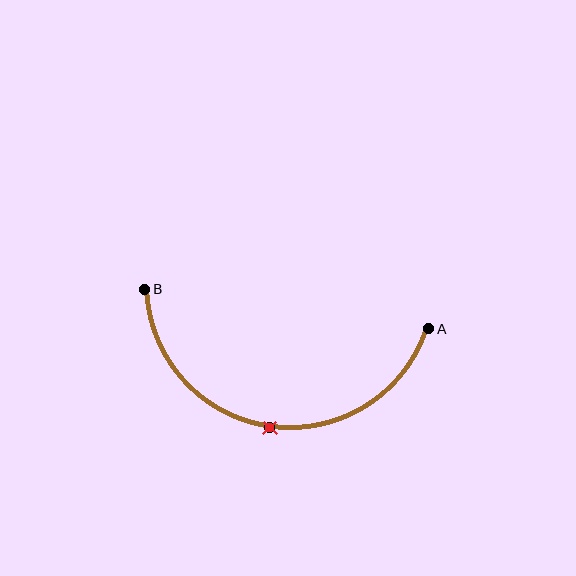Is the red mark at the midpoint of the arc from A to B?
Yes. The red mark lies on the arc at equal arc-length from both A and B — it is the arc midpoint.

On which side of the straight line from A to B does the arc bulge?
The arc bulges below the straight line connecting A and B.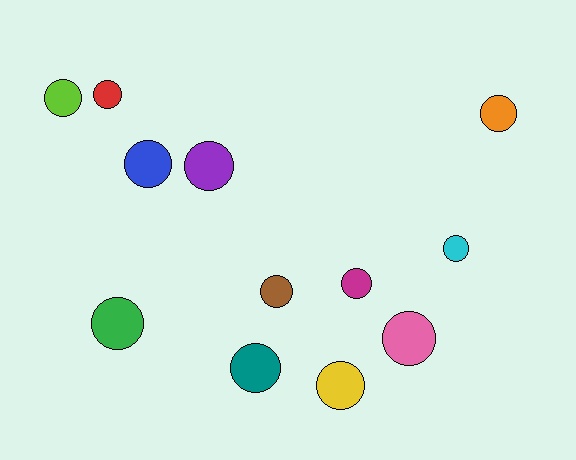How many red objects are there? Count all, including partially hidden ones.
There is 1 red object.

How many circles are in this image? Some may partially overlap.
There are 12 circles.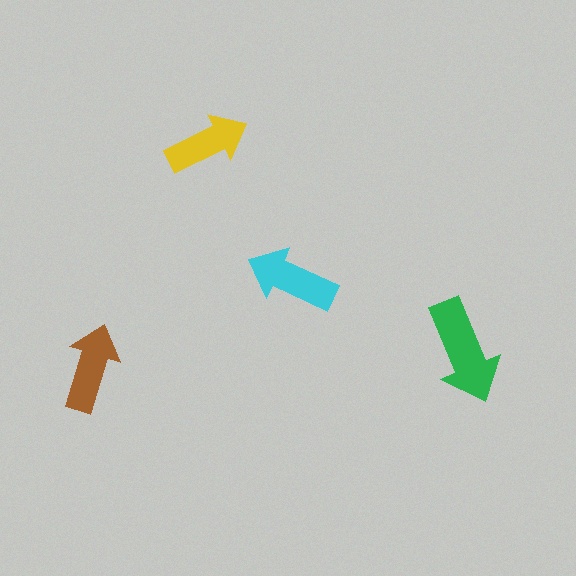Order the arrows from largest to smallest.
the green one, the cyan one, the brown one, the yellow one.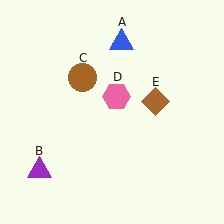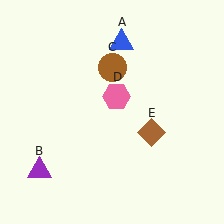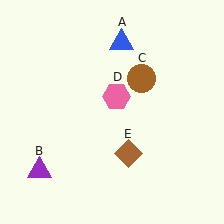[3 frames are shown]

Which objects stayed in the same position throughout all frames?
Blue triangle (object A) and purple triangle (object B) and pink hexagon (object D) remained stationary.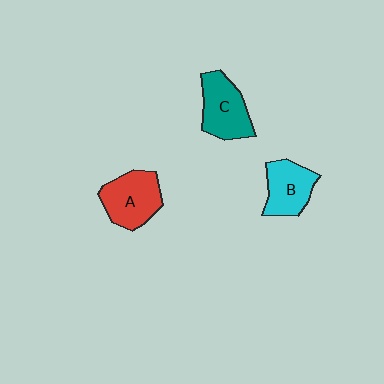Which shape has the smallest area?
Shape B (cyan).